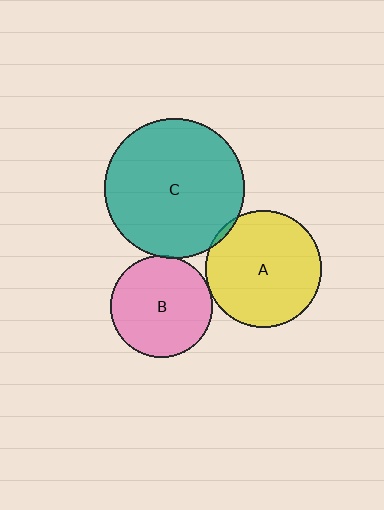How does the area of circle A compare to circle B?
Approximately 1.3 times.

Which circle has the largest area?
Circle C (teal).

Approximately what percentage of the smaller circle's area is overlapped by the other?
Approximately 5%.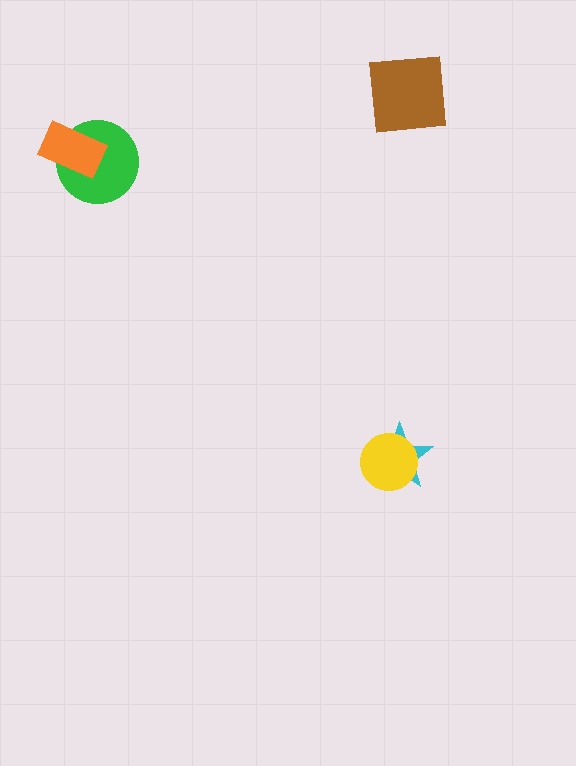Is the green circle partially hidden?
Yes, it is partially covered by another shape.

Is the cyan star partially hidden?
Yes, it is partially covered by another shape.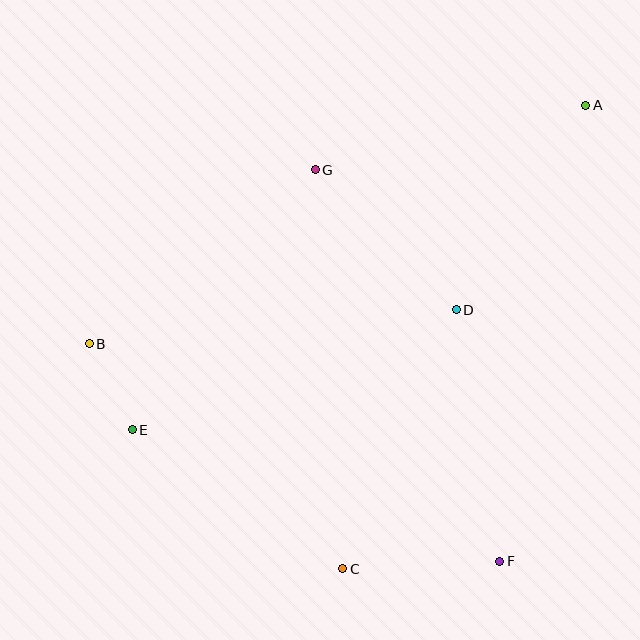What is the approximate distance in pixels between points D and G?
The distance between D and G is approximately 199 pixels.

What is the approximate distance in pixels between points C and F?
The distance between C and F is approximately 157 pixels.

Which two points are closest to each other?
Points B and E are closest to each other.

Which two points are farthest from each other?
Points A and E are farthest from each other.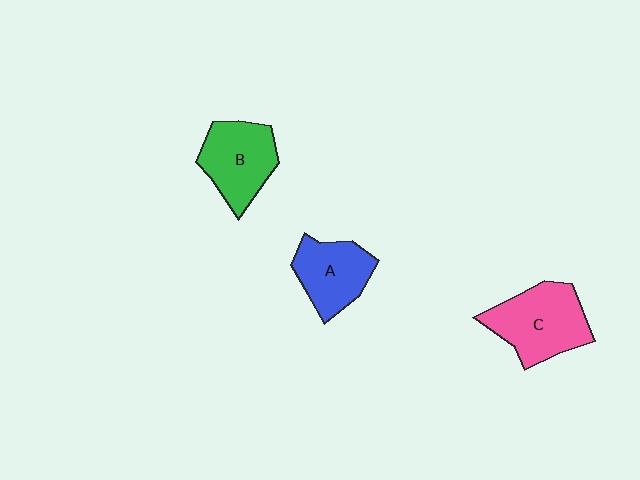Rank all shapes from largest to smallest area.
From largest to smallest: C (pink), B (green), A (blue).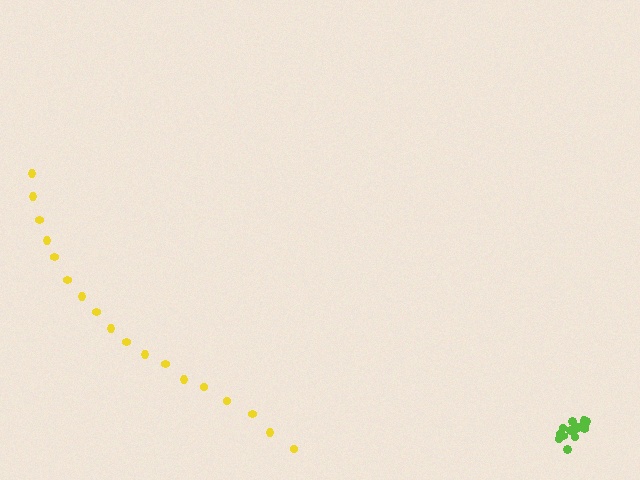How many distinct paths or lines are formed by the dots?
There are 2 distinct paths.